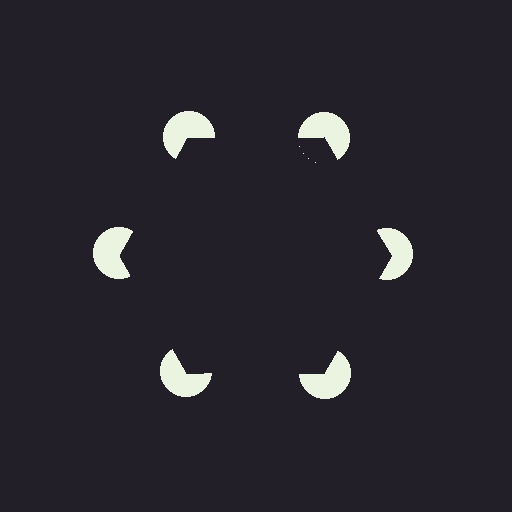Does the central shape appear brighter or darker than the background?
It typically appears slightly darker than the background, even though no actual brightness change is drawn.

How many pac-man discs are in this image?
There are 6 — one at each vertex of the illusory hexagon.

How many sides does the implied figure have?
6 sides.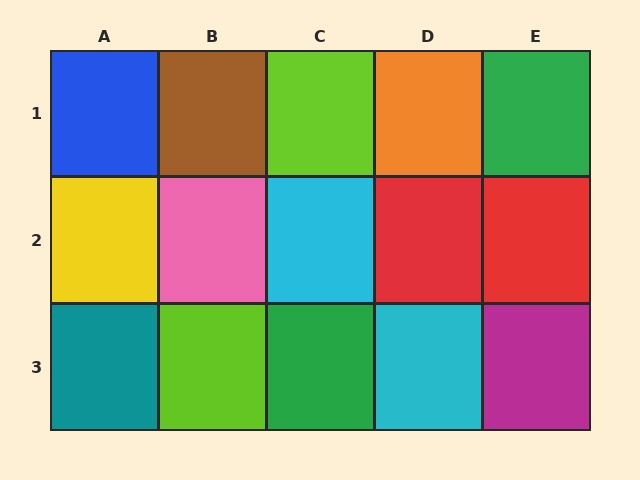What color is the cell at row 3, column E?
Magenta.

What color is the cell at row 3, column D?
Cyan.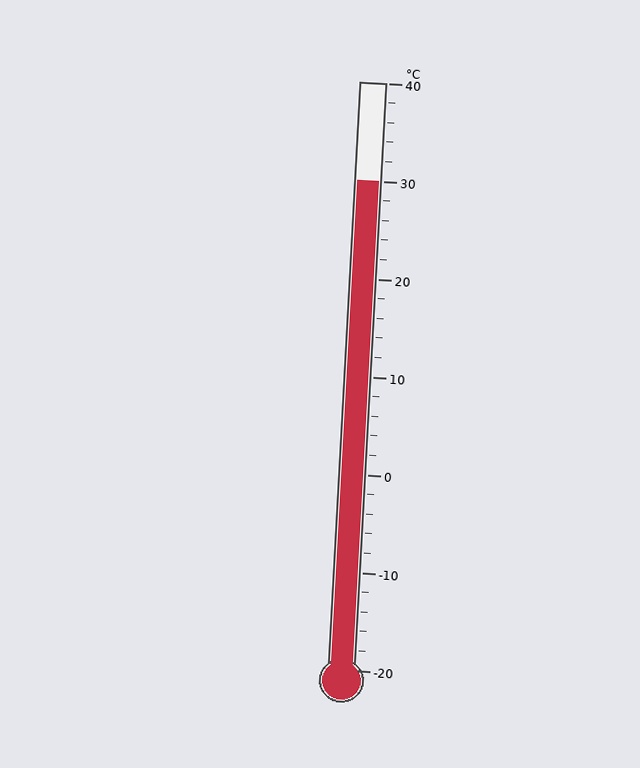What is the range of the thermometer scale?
The thermometer scale ranges from -20°C to 40°C.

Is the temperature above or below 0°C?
The temperature is above 0°C.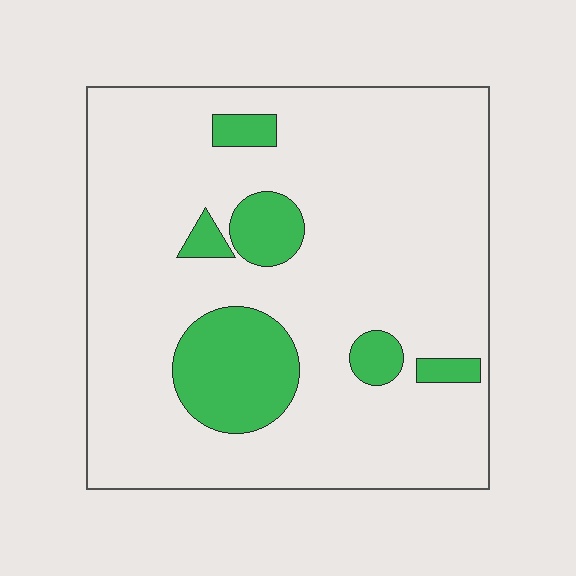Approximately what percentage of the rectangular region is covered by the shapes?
Approximately 15%.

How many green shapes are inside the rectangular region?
6.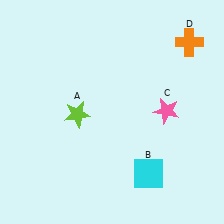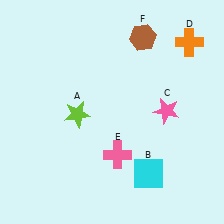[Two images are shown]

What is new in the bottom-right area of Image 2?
A pink cross (E) was added in the bottom-right area of Image 2.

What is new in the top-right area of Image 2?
A brown hexagon (F) was added in the top-right area of Image 2.